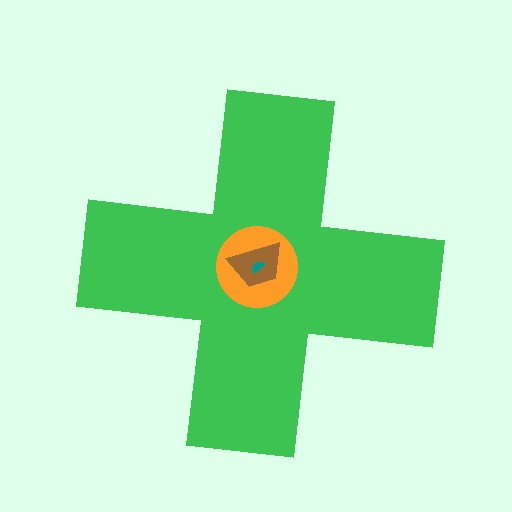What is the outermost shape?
The green cross.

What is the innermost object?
The teal semicircle.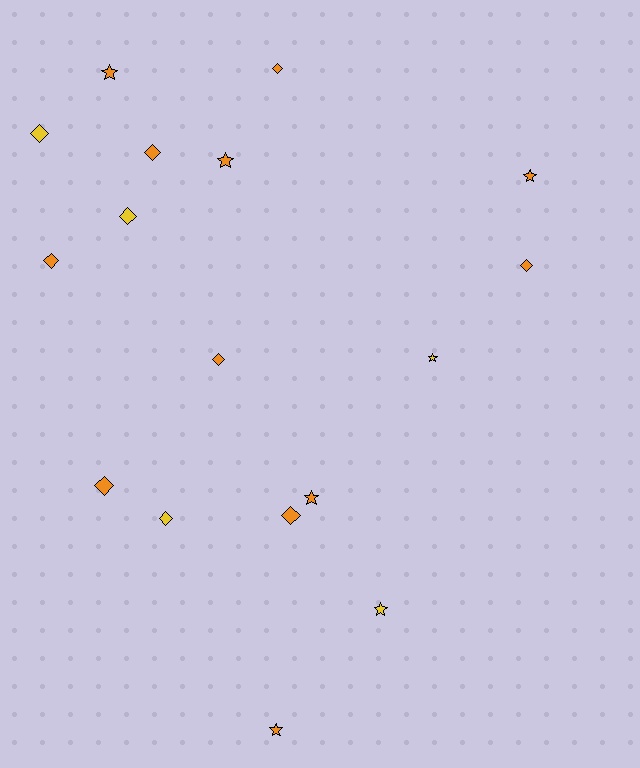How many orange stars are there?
There are 5 orange stars.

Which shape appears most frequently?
Diamond, with 10 objects.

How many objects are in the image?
There are 17 objects.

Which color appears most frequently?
Orange, with 12 objects.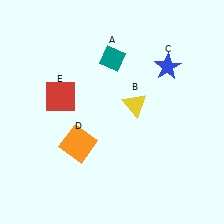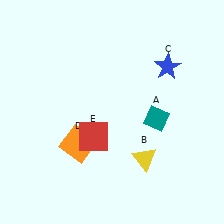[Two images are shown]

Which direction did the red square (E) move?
The red square (E) moved down.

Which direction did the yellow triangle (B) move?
The yellow triangle (B) moved down.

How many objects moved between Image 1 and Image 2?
3 objects moved between the two images.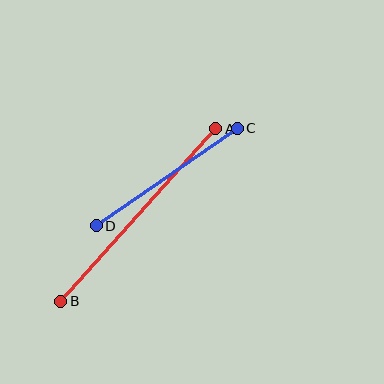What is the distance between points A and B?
The distance is approximately 232 pixels.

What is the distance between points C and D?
The distance is approximately 172 pixels.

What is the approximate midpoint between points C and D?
The midpoint is at approximately (167, 177) pixels.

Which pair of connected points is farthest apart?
Points A and B are farthest apart.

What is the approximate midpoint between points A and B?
The midpoint is at approximately (138, 215) pixels.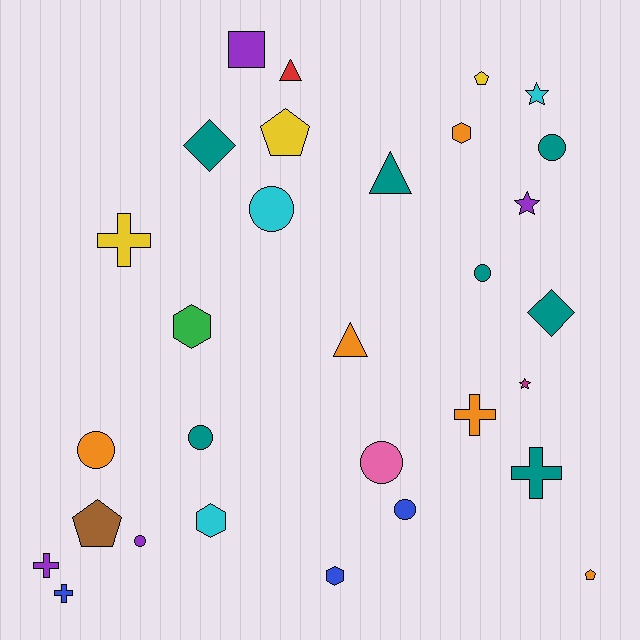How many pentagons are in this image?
There are 4 pentagons.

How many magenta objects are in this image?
There is 1 magenta object.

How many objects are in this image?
There are 30 objects.